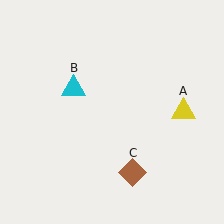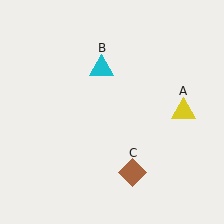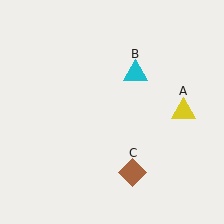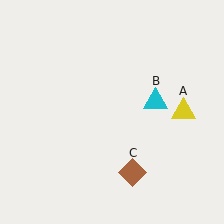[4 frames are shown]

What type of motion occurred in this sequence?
The cyan triangle (object B) rotated clockwise around the center of the scene.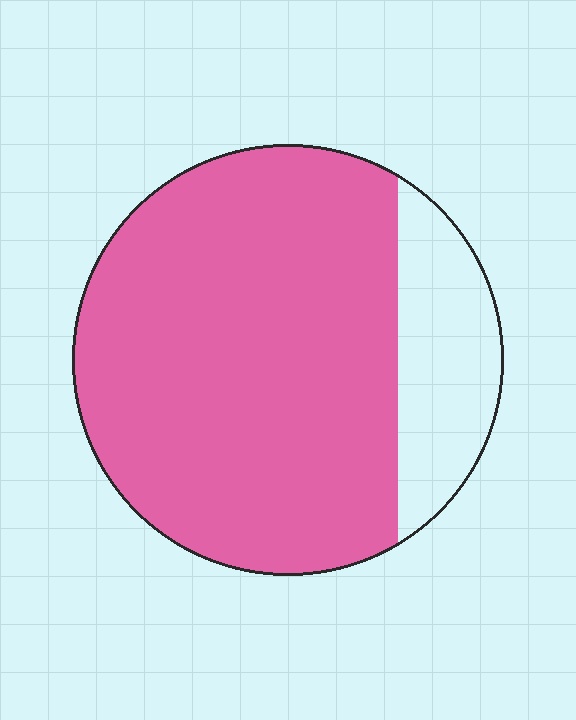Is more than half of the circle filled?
Yes.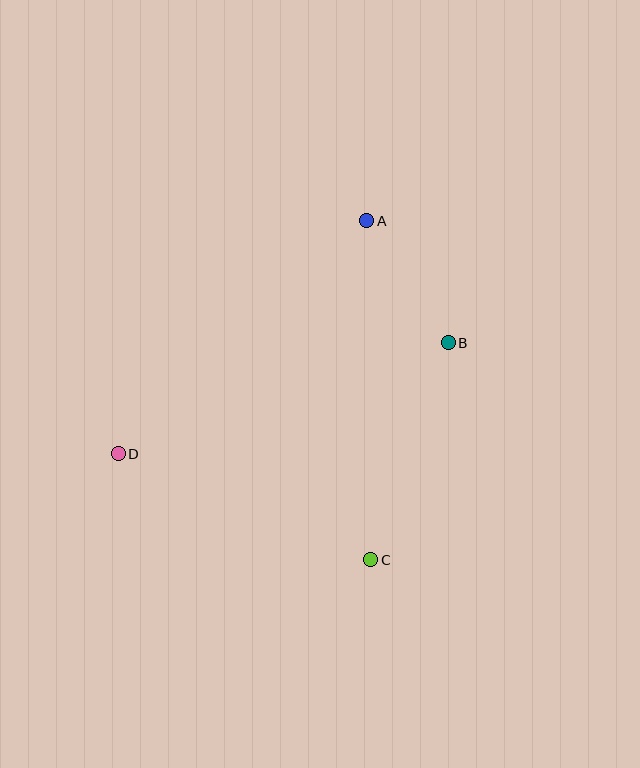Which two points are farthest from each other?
Points B and D are farthest from each other.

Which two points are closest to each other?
Points A and B are closest to each other.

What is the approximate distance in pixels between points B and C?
The distance between B and C is approximately 230 pixels.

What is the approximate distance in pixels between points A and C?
The distance between A and C is approximately 339 pixels.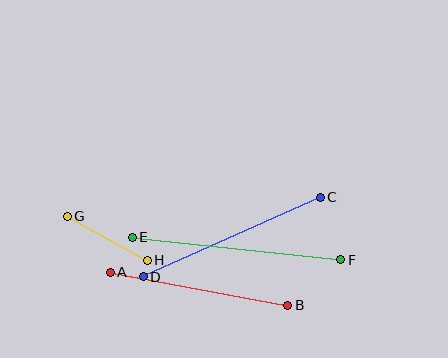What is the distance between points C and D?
The distance is approximately 194 pixels.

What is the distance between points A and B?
The distance is approximately 180 pixels.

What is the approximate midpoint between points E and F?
The midpoint is at approximately (236, 249) pixels.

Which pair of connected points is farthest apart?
Points E and F are farthest apart.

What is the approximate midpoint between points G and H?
The midpoint is at approximately (107, 238) pixels.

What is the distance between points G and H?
The distance is approximately 91 pixels.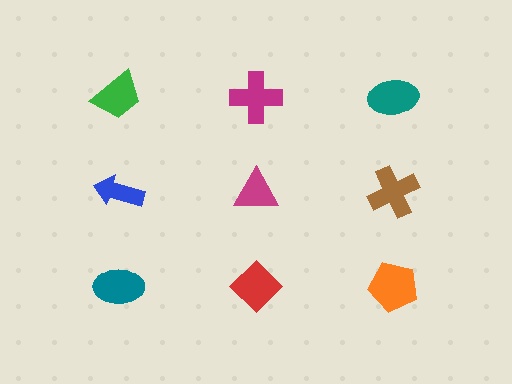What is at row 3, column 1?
A teal ellipse.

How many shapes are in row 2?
3 shapes.